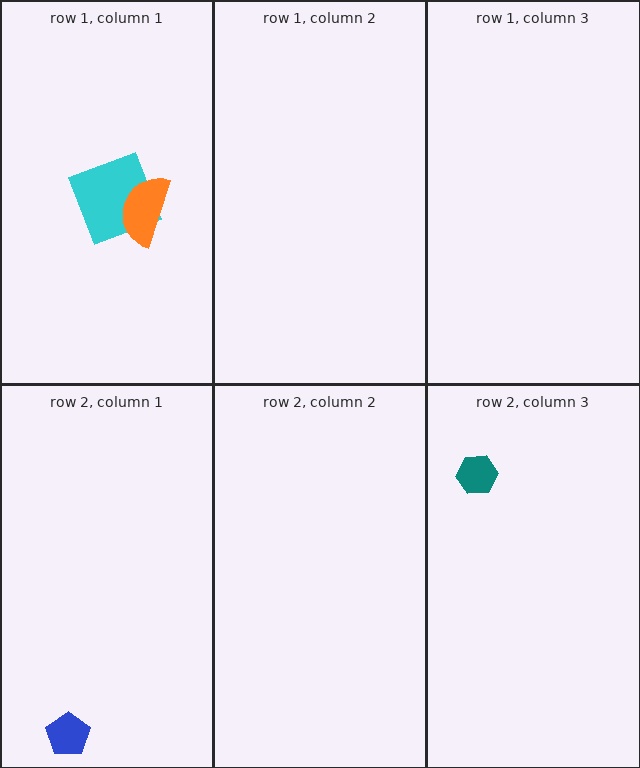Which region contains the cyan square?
The row 1, column 1 region.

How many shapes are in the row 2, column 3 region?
1.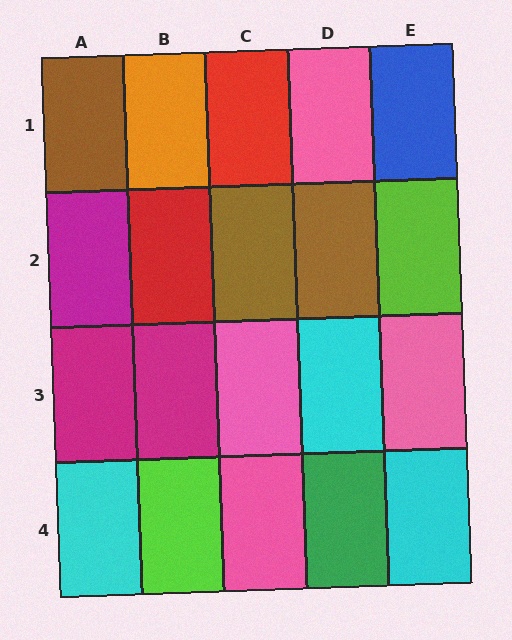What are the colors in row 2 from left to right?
Magenta, red, brown, brown, lime.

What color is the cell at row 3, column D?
Cyan.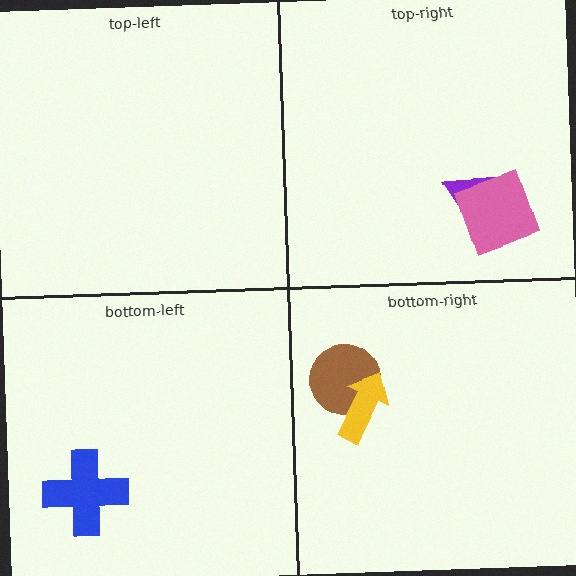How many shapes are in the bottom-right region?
2.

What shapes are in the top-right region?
The purple triangle, the pink diamond.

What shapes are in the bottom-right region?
The brown circle, the yellow arrow.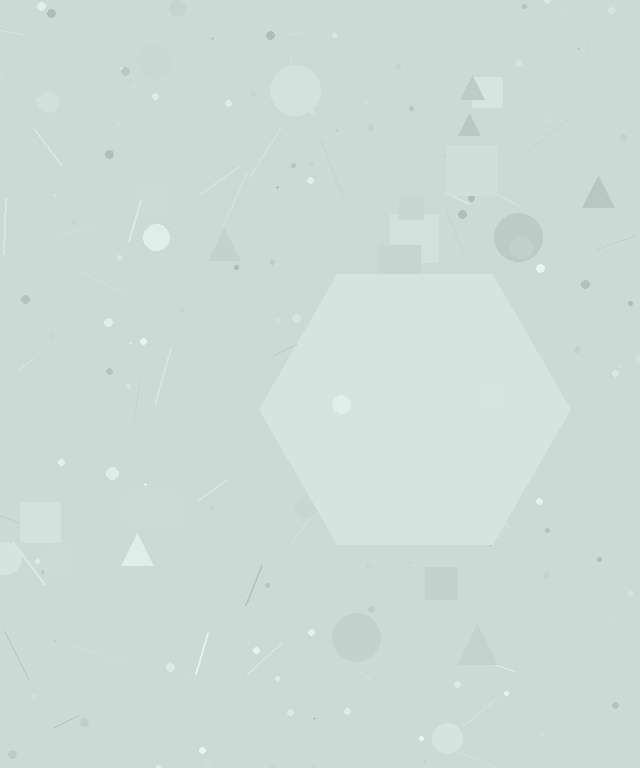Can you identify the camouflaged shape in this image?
The camouflaged shape is a hexagon.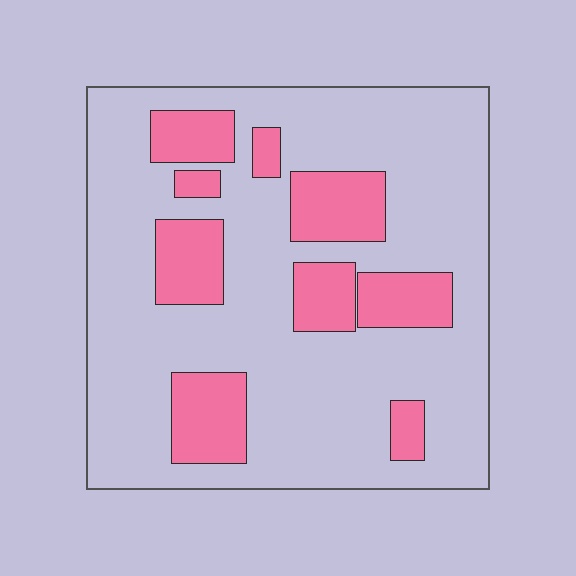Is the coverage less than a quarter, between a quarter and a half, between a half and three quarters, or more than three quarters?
Less than a quarter.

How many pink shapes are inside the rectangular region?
9.